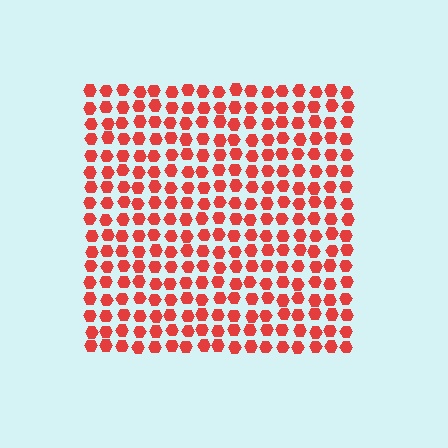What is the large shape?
The large shape is a square.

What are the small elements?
The small elements are hexagons.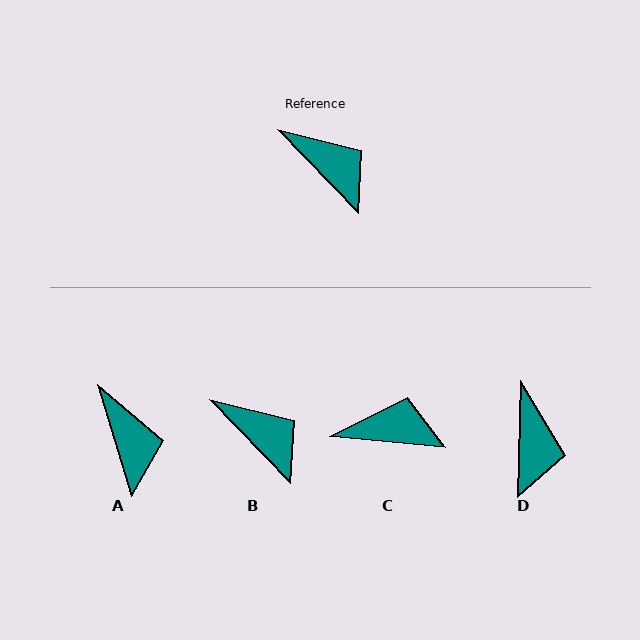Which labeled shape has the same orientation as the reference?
B.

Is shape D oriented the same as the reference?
No, it is off by about 46 degrees.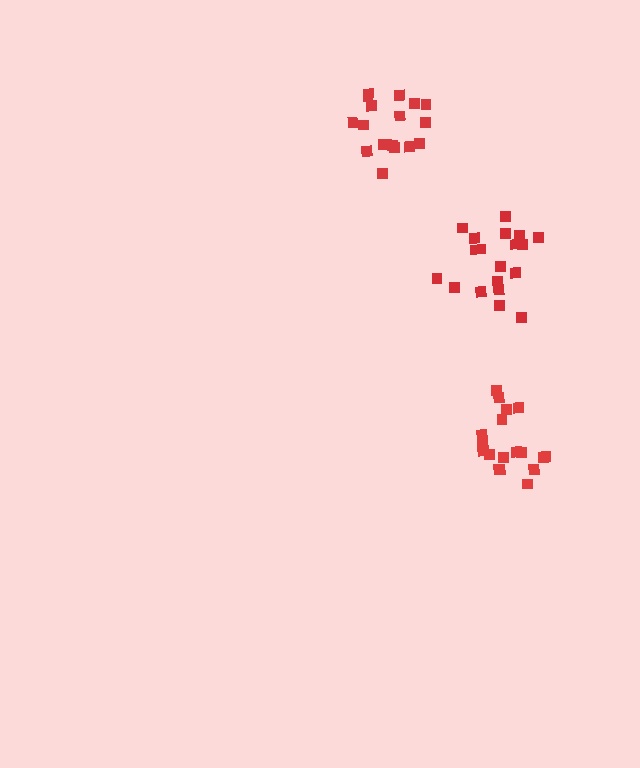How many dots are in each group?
Group 1: 19 dots, Group 2: 18 dots, Group 3: 19 dots (56 total).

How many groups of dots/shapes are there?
There are 3 groups.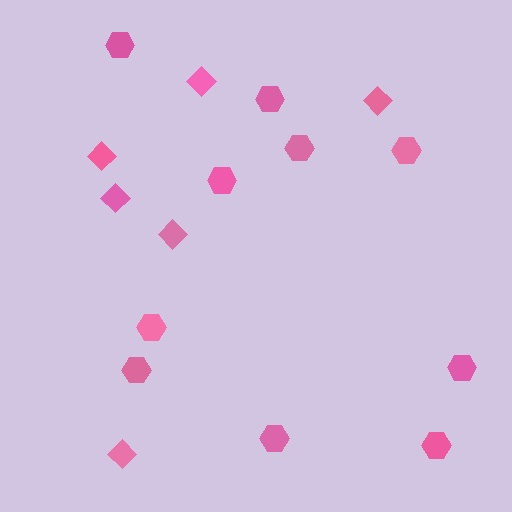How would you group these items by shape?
There are 2 groups: one group of diamonds (6) and one group of hexagons (10).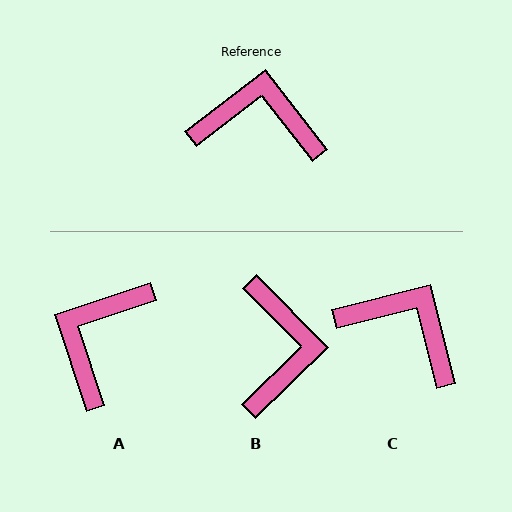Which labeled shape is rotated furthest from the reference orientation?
B, about 83 degrees away.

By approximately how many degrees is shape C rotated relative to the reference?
Approximately 24 degrees clockwise.